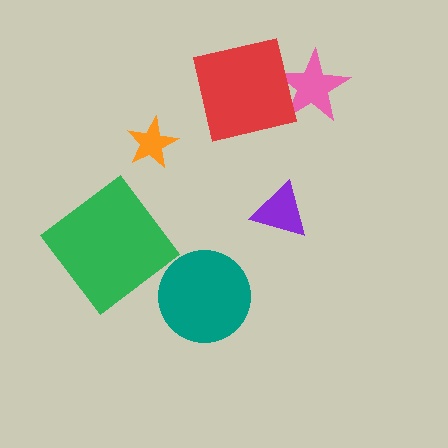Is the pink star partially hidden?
Yes, it is partially covered by another shape.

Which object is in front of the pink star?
The red square is in front of the pink star.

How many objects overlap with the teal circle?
0 objects overlap with the teal circle.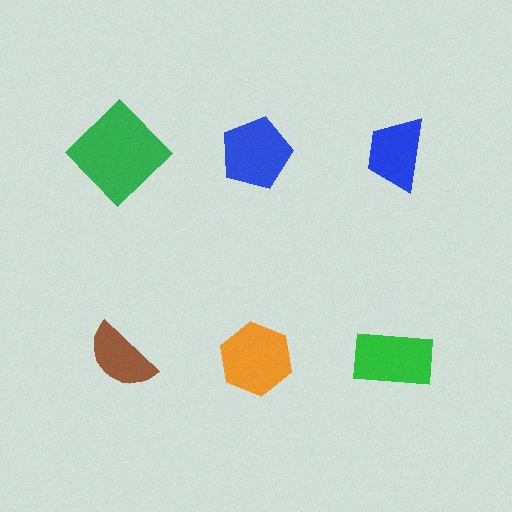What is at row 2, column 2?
An orange hexagon.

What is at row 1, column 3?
A blue trapezoid.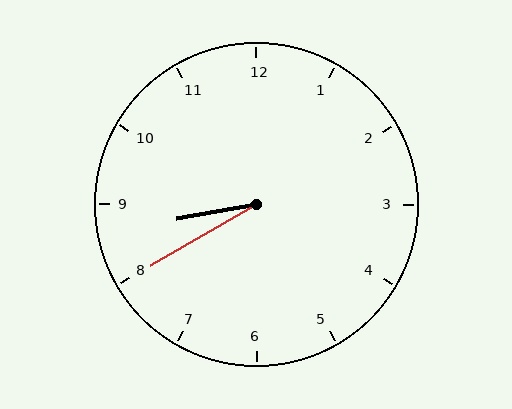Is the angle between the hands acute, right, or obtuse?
It is acute.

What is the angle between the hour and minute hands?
Approximately 20 degrees.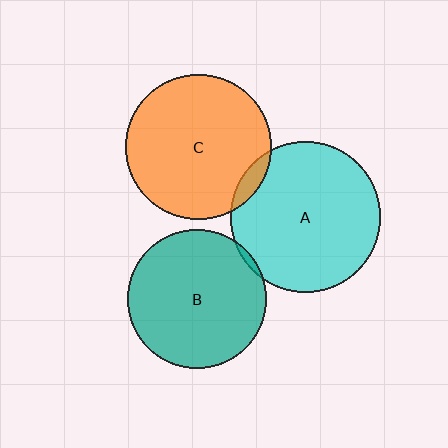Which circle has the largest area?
Circle A (cyan).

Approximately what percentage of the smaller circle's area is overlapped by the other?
Approximately 5%.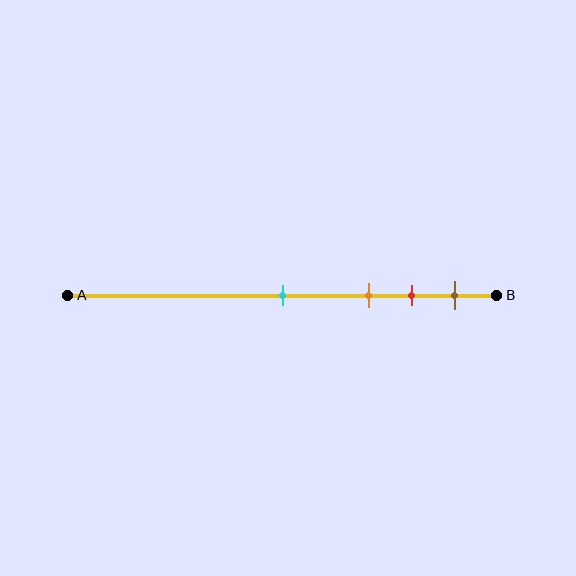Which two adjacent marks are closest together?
The red and brown marks are the closest adjacent pair.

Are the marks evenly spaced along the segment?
No, the marks are not evenly spaced.